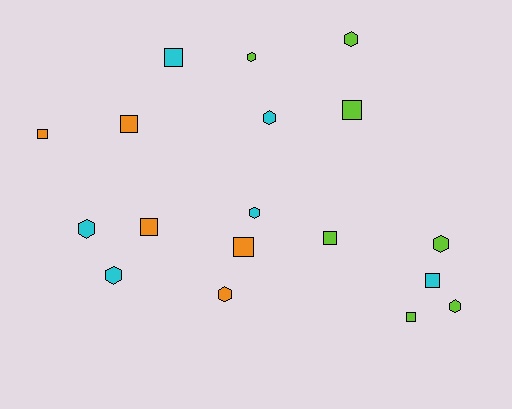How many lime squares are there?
There are 3 lime squares.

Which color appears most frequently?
Lime, with 7 objects.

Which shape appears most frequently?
Hexagon, with 9 objects.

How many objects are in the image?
There are 18 objects.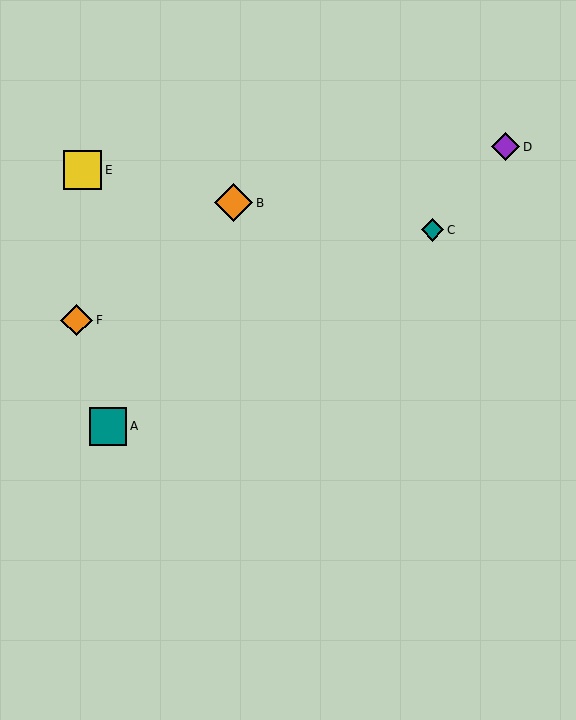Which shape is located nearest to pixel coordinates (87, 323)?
The orange diamond (labeled F) at (77, 320) is nearest to that location.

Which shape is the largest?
The yellow square (labeled E) is the largest.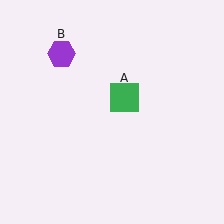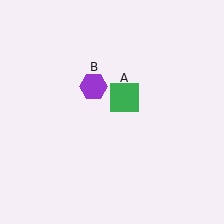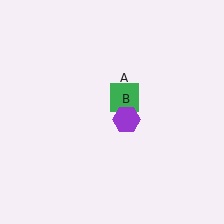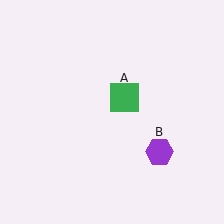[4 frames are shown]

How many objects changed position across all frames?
1 object changed position: purple hexagon (object B).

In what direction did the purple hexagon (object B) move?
The purple hexagon (object B) moved down and to the right.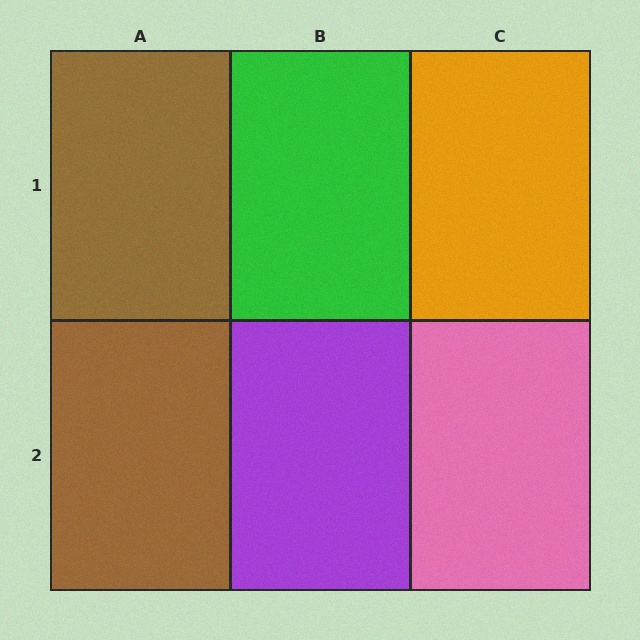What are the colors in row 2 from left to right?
Brown, purple, pink.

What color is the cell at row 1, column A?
Brown.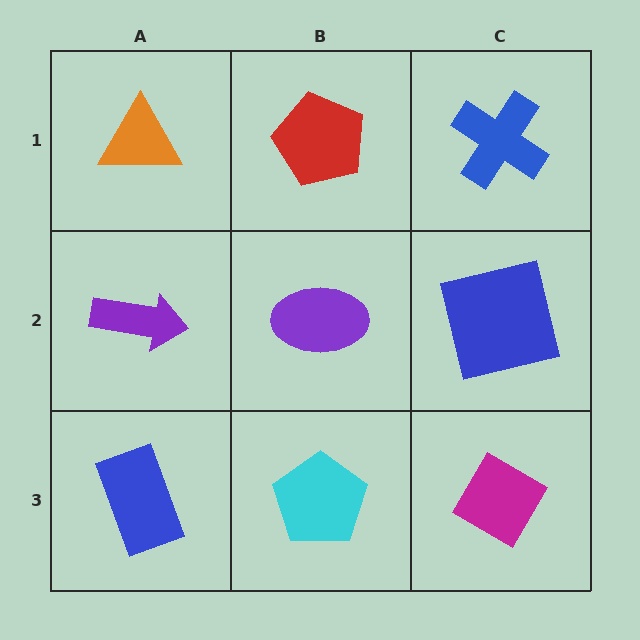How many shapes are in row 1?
3 shapes.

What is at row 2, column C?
A blue square.